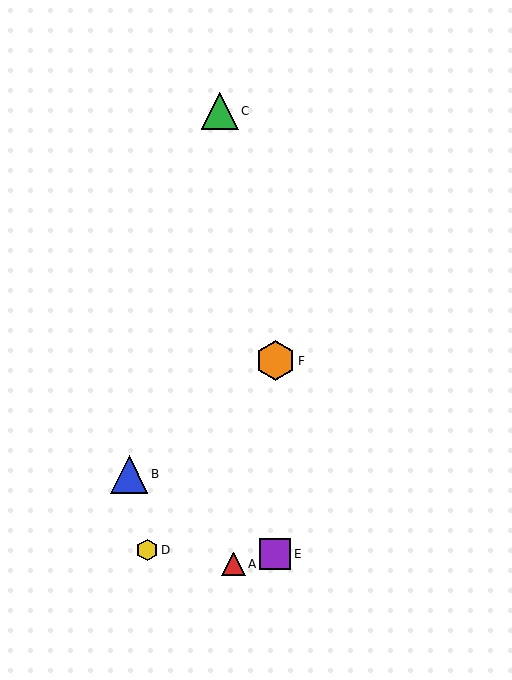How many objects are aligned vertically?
2 objects (E, F) are aligned vertically.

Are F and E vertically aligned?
Yes, both are at x≈275.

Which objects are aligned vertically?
Objects E, F are aligned vertically.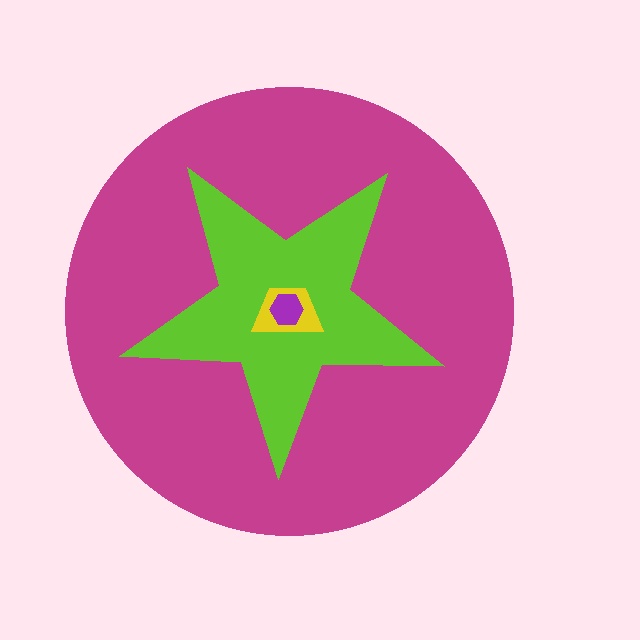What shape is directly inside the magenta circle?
The lime star.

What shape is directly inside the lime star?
The yellow trapezoid.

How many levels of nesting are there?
4.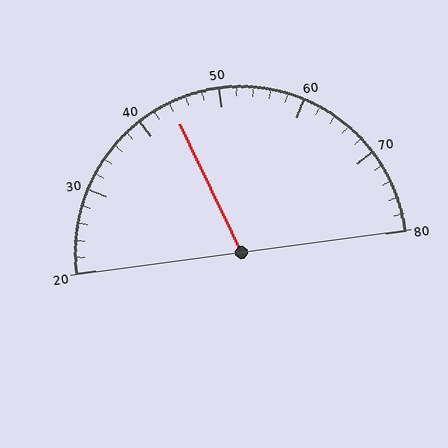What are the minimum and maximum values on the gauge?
The gauge ranges from 20 to 80.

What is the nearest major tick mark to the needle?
The nearest major tick mark is 40.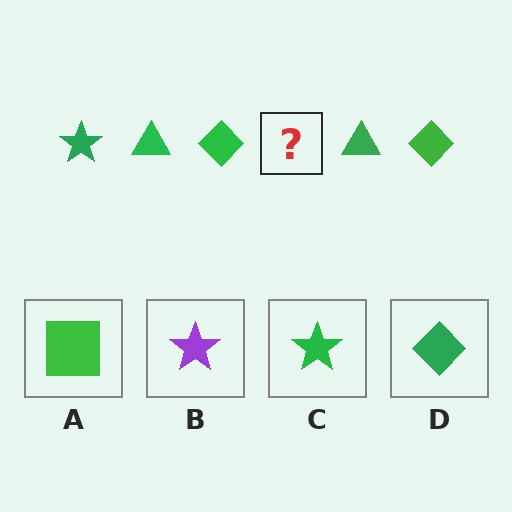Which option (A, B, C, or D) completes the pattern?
C.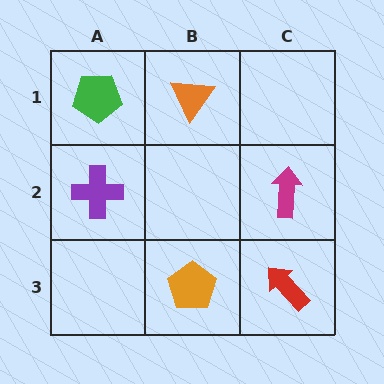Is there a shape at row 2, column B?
No, that cell is empty.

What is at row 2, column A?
A purple cross.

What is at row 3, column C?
A red arrow.